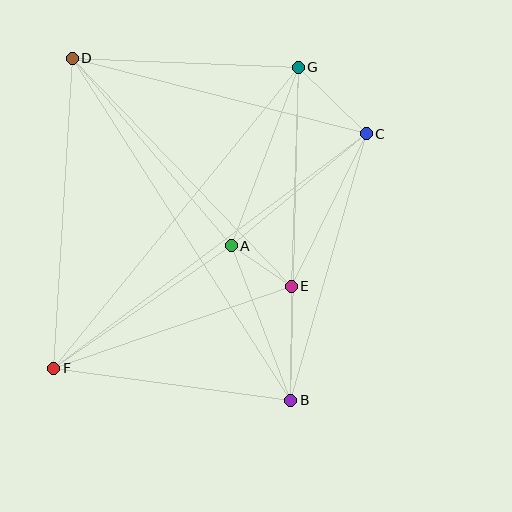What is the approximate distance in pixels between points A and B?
The distance between A and B is approximately 165 pixels.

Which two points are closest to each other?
Points A and E are closest to each other.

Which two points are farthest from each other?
Points B and D are farthest from each other.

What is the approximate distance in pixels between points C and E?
The distance between C and E is approximately 170 pixels.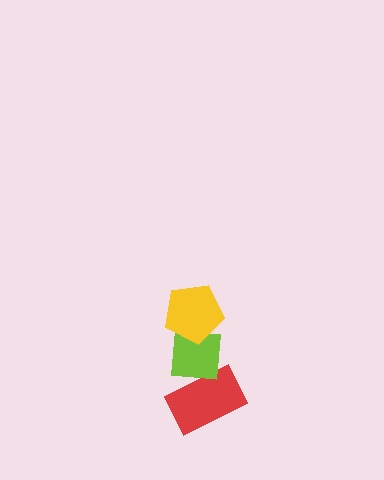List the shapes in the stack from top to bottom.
From top to bottom: the yellow pentagon, the lime square, the red rectangle.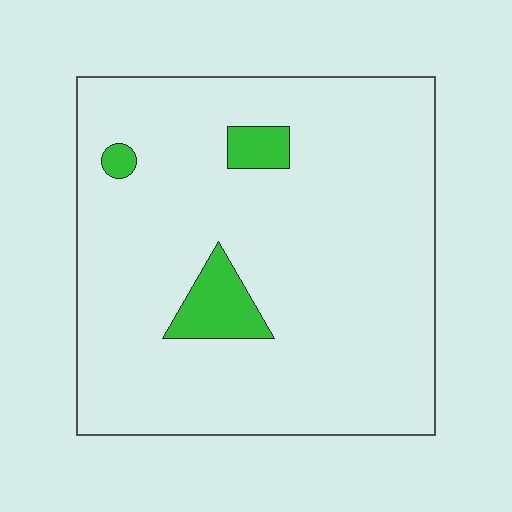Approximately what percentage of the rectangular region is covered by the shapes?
Approximately 5%.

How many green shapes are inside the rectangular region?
3.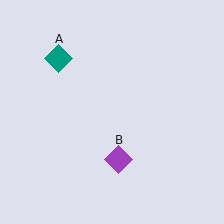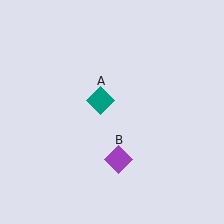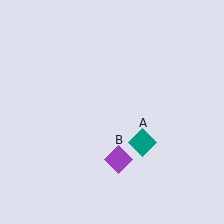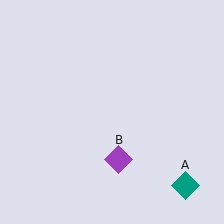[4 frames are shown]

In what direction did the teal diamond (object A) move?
The teal diamond (object A) moved down and to the right.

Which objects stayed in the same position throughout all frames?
Purple diamond (object B) remained stationary.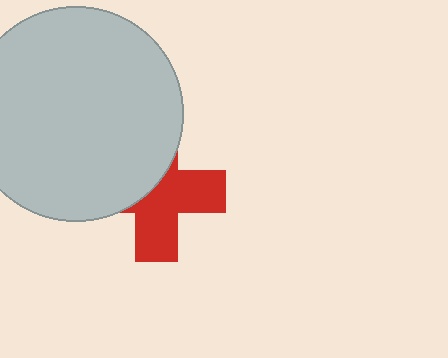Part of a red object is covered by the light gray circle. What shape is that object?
It is a cross.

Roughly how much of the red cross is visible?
About half of it is visible (roughly 54%).